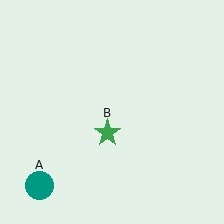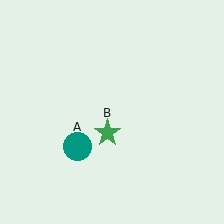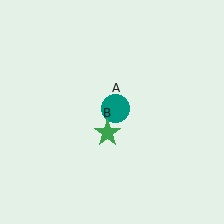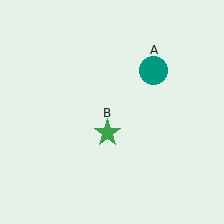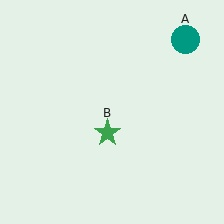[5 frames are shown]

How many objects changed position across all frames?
1 object changed position: teal circle (object A).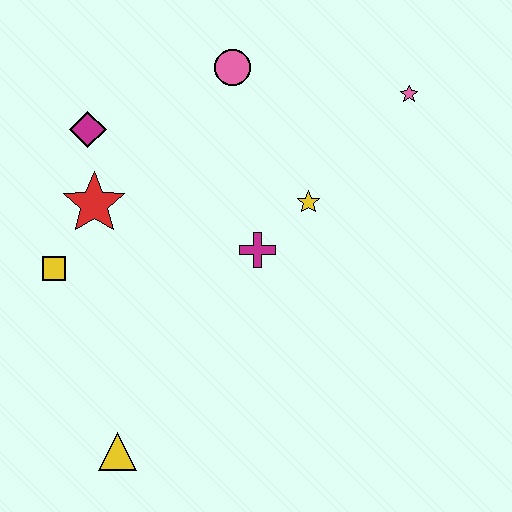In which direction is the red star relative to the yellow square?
The red star is above the yellow square.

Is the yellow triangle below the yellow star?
Yes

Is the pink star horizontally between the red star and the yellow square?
No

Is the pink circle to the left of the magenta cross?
Yes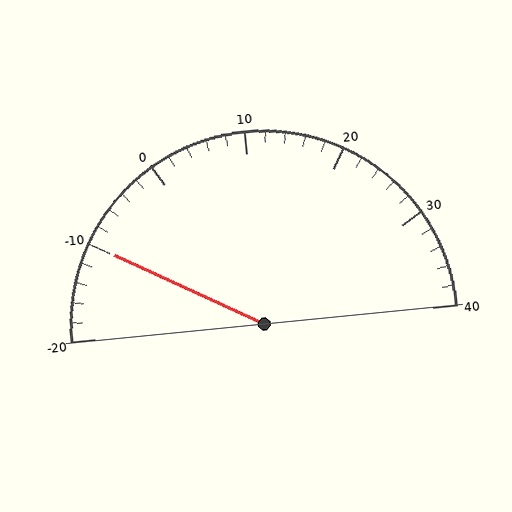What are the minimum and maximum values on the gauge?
The gauge ranges from -20 to 40.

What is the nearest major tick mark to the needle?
The nearest major tick mark is -10.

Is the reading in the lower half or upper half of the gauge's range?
The reading is in the lower half of the range (-20 to 40).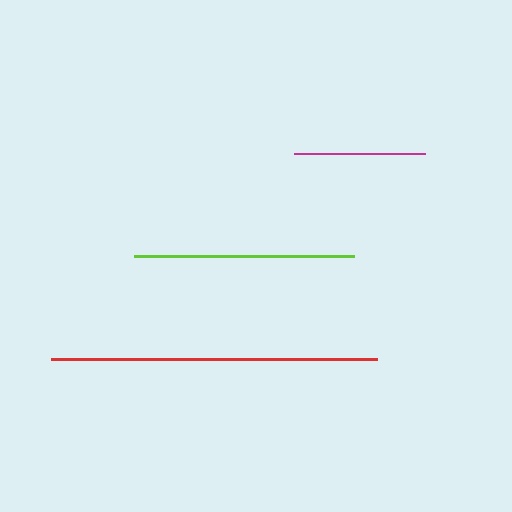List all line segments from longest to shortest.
From longest to shortest: red, lime, magenta.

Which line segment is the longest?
The red line is the longest at approximately 326 pixels.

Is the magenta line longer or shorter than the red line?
The red line is longer than the magenta line.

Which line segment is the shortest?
The magenta line is the shortest at approximately 131 pixels.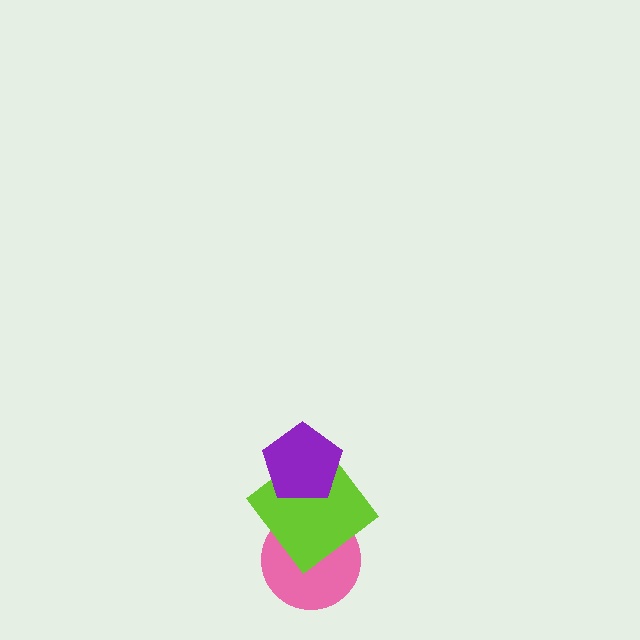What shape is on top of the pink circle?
The lime diamond is on top of the pink circle.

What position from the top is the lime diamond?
The lime diamond is 2nd from the top.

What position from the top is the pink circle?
The pink circle is 3rd from the top.